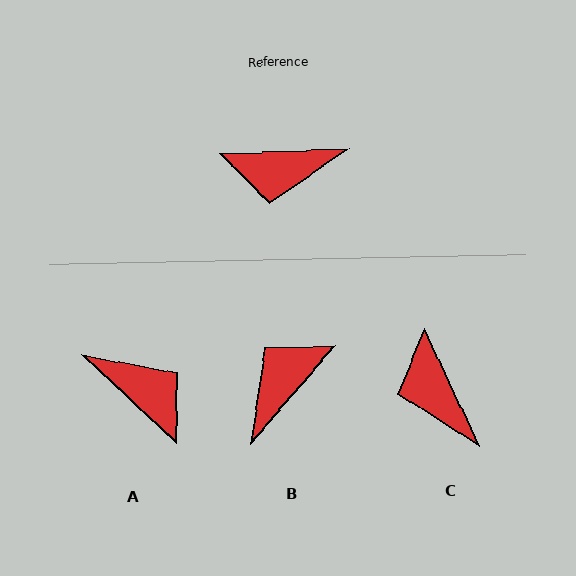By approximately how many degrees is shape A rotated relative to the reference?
Approximately 134 degrees counter-clockwise.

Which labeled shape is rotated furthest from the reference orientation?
A, about 134 degrees away.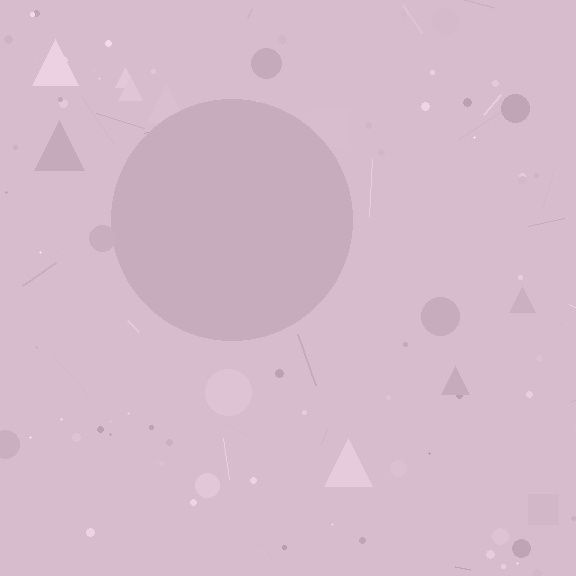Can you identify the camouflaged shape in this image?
The camouflaged shape is a circle.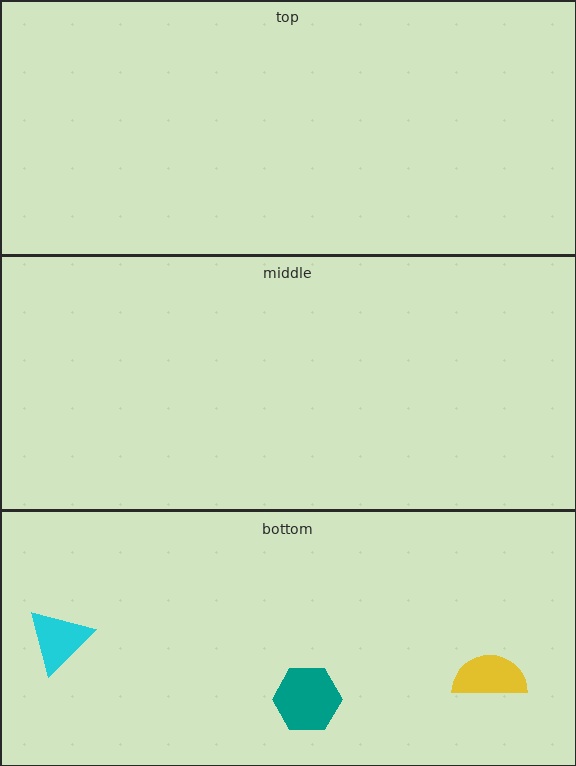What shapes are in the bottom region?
The yellow semicircle, the teal hexagon, the cyan triangle.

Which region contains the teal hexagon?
The bottom region.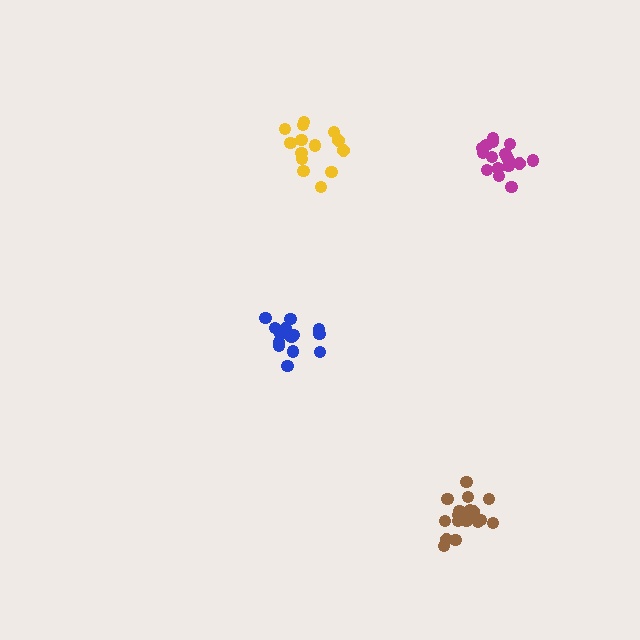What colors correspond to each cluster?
The clusters are colored: magenta, brown, yellow, blue.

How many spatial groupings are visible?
There are 4 spatial groupings.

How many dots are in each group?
Group 1: 17 dots, Group 2: 18 dots, Group 3: 14 dots, Group 4: 16 dots (65 total).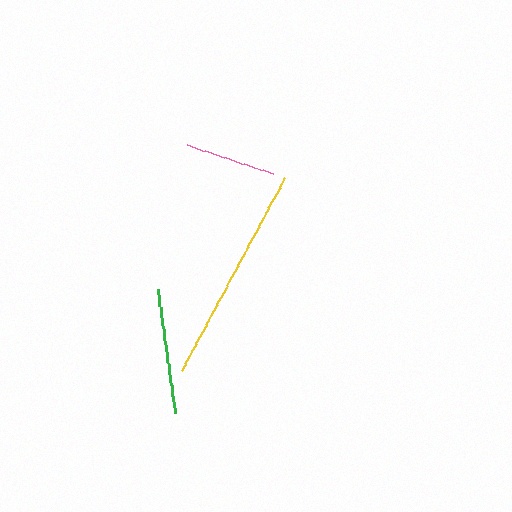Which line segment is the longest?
The yellow line is the longest at approximately 219 pixels.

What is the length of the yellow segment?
The yellow segment is approximately 219 pixels long.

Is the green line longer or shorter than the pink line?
The green line is longer than the pink line.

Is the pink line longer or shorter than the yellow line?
The yellow line is longer than the pink line.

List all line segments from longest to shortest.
From longest to shortest: yellow, green, pink.